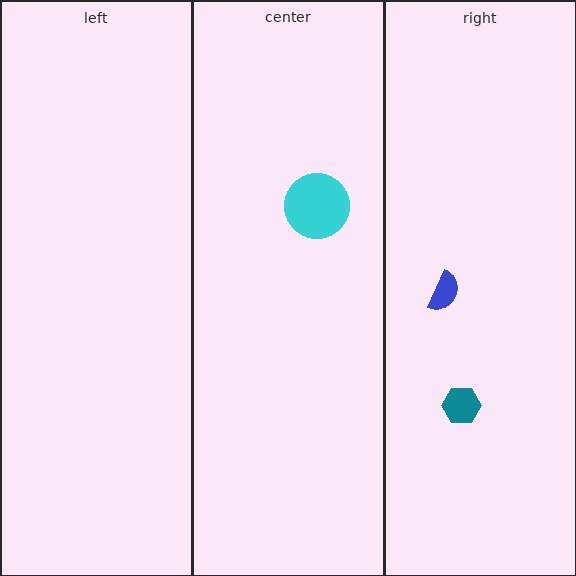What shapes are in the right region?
The teal hexagon, the blue semicircle.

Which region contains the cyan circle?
The center region.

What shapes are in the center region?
The cyan circle.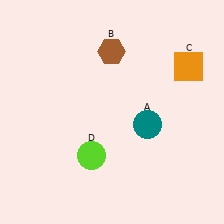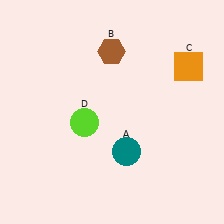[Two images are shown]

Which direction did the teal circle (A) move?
The teal circle (A) moved down.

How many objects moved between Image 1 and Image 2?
2 objects moved between the two images.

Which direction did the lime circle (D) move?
The lime circle (D) moved up.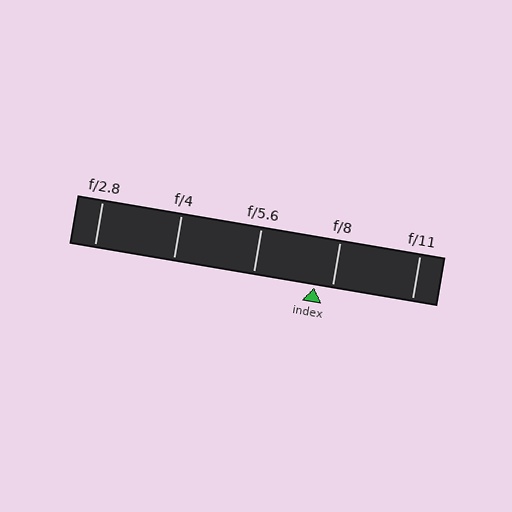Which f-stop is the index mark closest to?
The index mark is closest to f/8.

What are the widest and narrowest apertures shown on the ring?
The widest aperture shown is f/2.8 and the narrowest is f/11.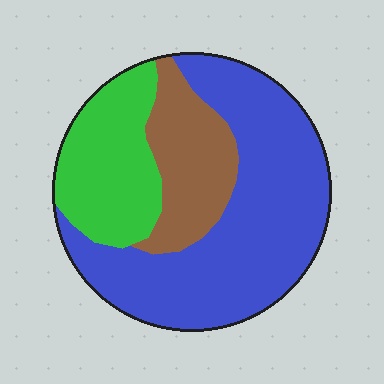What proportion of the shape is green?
Green covers about 25% of the shape.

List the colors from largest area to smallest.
From largest to smallest: blue, green, brown.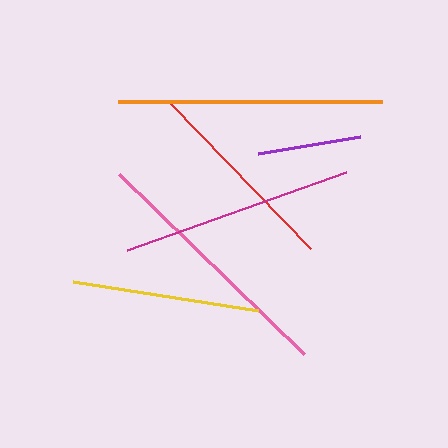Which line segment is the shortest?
The purple line is the shortest at approximately 103 pixels.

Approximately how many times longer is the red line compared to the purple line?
The red line is approximately 1.9 times the length of the purple line.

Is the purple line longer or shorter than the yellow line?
The yellow line is longer than the purple line.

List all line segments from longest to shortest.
From longest to shortest: orange, pink, magenta, red, yellow, purple.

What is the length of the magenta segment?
The magenta segment is approximately 232 pixels long.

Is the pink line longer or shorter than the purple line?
The pink line is longer than the purple line.